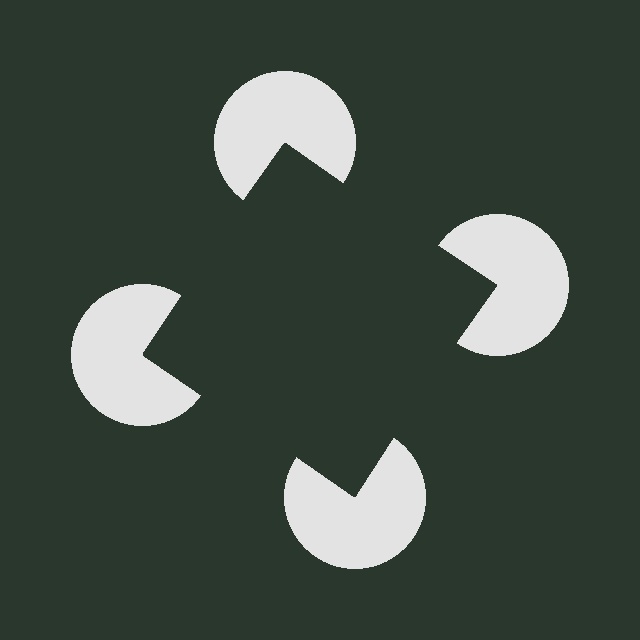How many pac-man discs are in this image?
There are 4 — one at each vertex of the illusory square.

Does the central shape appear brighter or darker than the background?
It typically appears slightly darker than the background, even though no actual brightness change is drawn.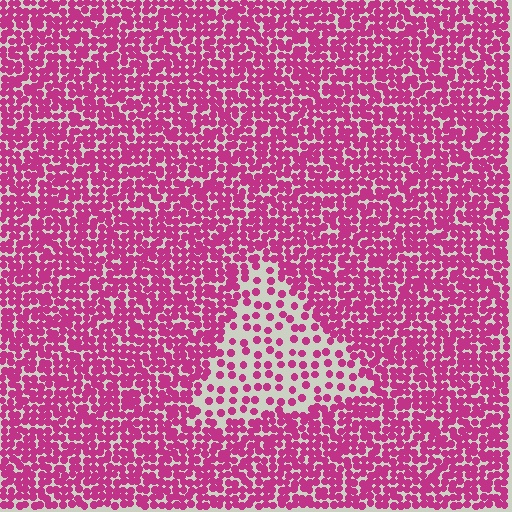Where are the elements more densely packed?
The elements are more densely packed outside the triangle boundary.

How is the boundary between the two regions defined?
The boundary is defined by a change in element density (approximately 2.5x ratio). All elements are the same color, size, and shape.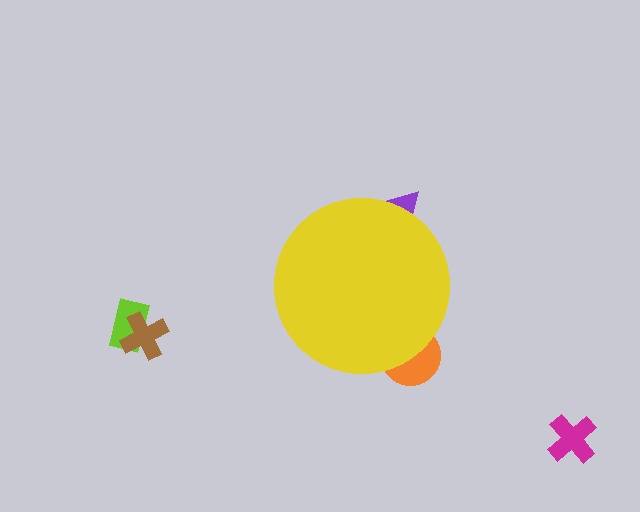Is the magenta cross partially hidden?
No, the magenta cross is fully visible.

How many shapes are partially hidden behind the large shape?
2 shapes are partially hidden.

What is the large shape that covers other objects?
A yellow circle.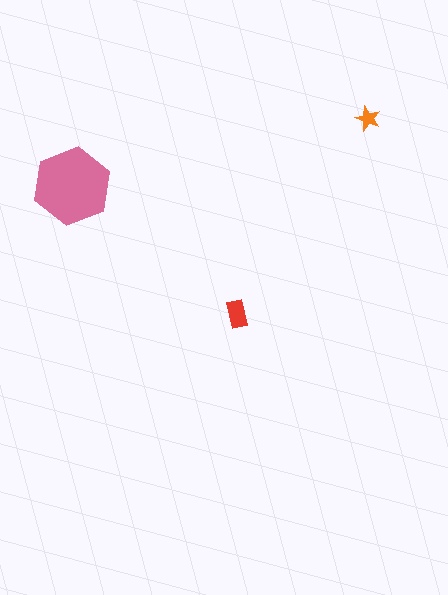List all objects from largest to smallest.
The pink hexagon, the red rectangle, the orange star.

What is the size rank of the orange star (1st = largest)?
3rd.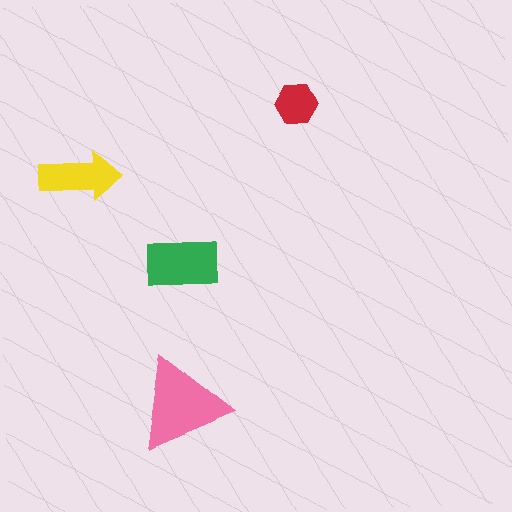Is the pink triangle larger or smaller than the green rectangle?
Larger.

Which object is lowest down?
The pink triangle is bottommost.